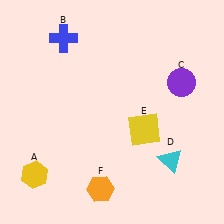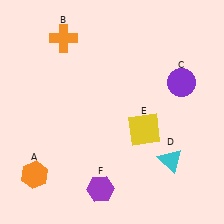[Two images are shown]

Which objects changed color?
A changed from yellow to orange. B changed from blue to orange. F changed from orange to purple.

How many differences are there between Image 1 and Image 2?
There are 3 differences between the two images.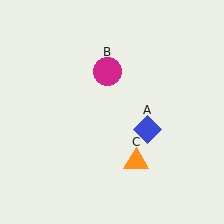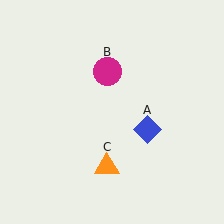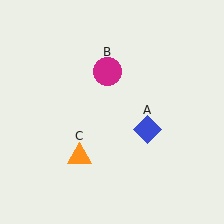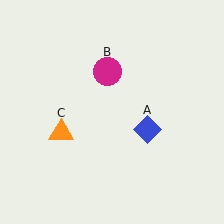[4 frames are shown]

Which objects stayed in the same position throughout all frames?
Blue diamond (object A) and magenta circle (object B) remained stationary.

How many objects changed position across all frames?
1 object changed position: orange triangle (object C).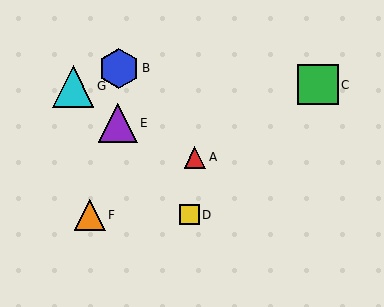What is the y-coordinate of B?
Object B is at y≈69.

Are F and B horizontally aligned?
No, F is at y≈215 and B is at y≈69.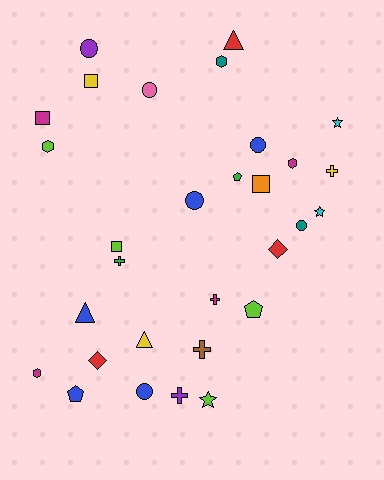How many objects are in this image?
There are 30 objects.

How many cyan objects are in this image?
There are 2 cyan objects.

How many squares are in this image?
There are 4 squares.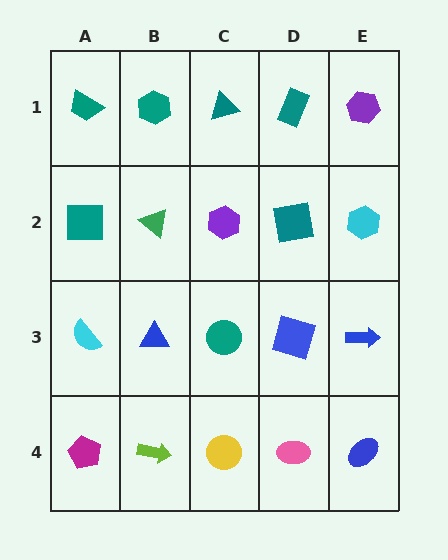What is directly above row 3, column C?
A purple hexagon.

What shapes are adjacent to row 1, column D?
A teal square (row 2, column D), a teal triangle (row 1, column C), a purple hexagon (row 1, column E).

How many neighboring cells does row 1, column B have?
3.